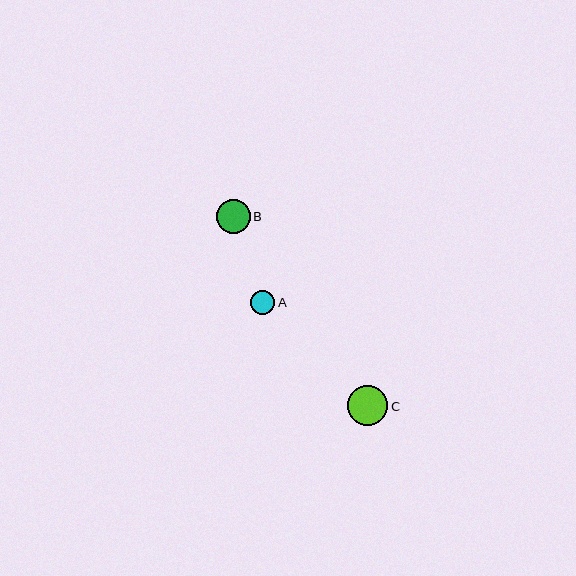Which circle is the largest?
Circle C is the largest with a size of approximately 40 pixels.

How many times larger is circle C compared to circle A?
Circle C is approximately 1.6 times the size of circle A.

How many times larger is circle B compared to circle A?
Circle B is approximately 1.4 times the size of circle A.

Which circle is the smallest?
Circle A is the smallest with a size of approximately 25 pixels.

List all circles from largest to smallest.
From largest to smallest: C, B, A.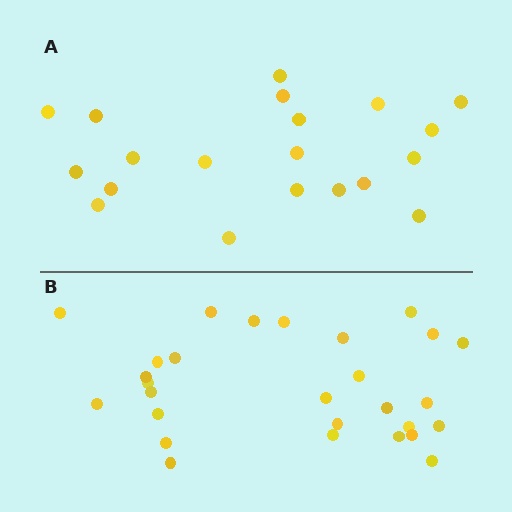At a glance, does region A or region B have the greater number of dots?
Region B (the bottom region) has more dots.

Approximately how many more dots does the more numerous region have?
Region B has roughly 8 or so more dots than region A.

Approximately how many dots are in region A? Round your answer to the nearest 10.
About 20 dots.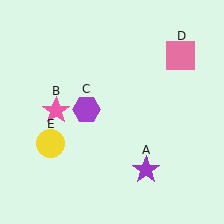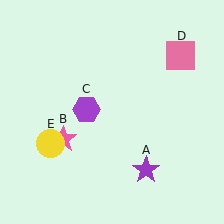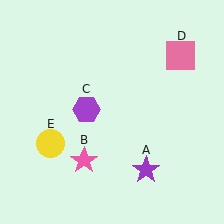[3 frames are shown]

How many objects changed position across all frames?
1 object changed position: pink star (object B).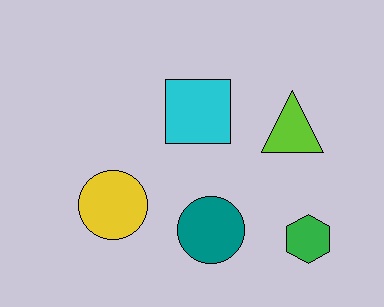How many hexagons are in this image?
There is 1 hexagon.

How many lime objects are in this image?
There is 1 lime object.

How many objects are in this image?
There are 5 objects.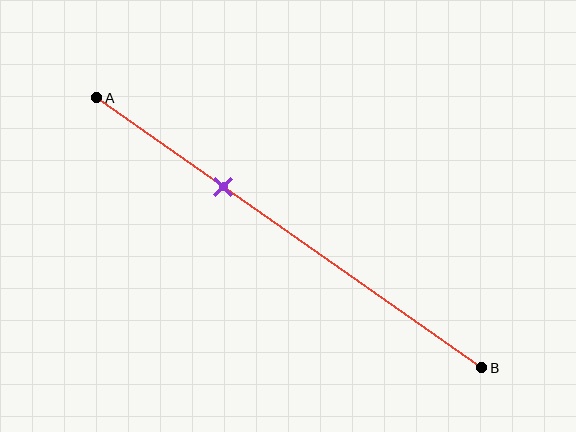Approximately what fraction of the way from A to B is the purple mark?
The purple mark is approximately 35% of the way from A to B.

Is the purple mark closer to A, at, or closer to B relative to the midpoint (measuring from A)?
The purple mark is closer to point A than the midpoint of segment AB.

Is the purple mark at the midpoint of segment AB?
No, the mark is at about 35% from A, not at the 50% midpoint.